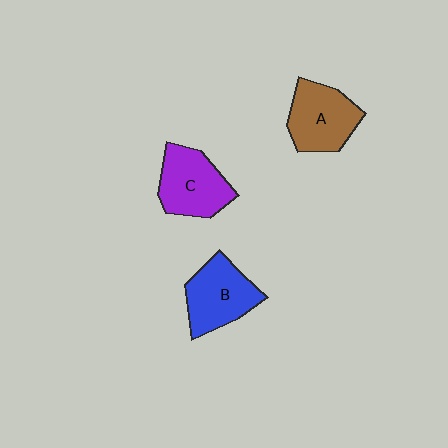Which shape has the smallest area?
Shape A (brown).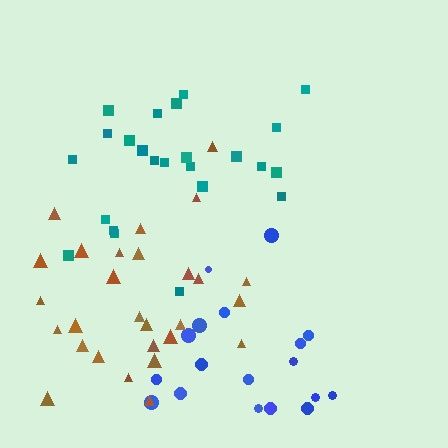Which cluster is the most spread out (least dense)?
Teal.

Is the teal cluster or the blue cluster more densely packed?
Blue.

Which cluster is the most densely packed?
Blue.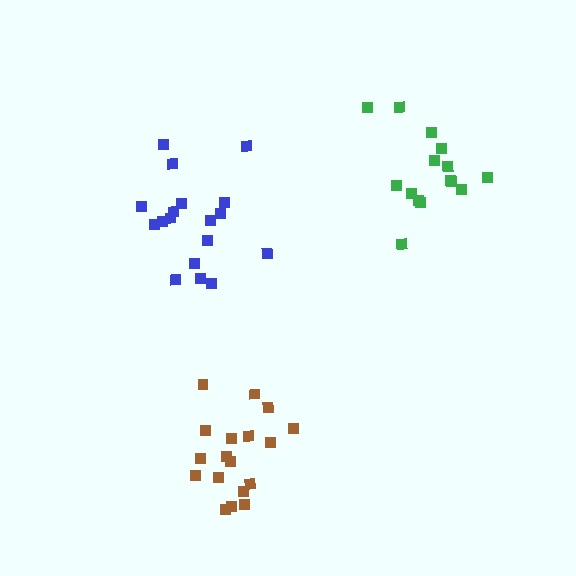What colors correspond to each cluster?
The clusters are colored: blue, brown, green.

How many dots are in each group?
Group 1: 18 dots, Group 2: 19 dots, Group 3: 15 dots (52 total).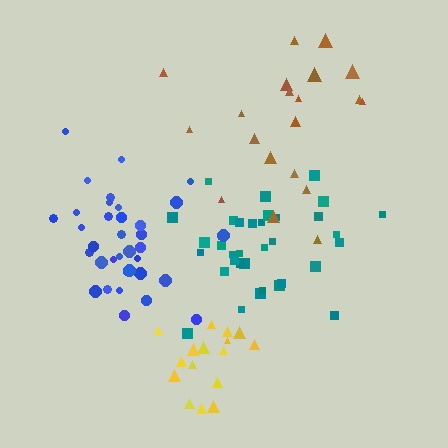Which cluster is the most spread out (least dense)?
Brown.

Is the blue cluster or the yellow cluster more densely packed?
Yellow.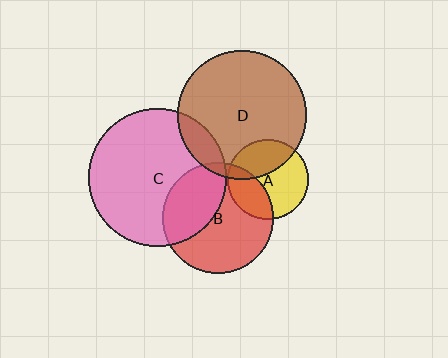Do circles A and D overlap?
Yes.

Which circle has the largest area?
Circle C (pink).